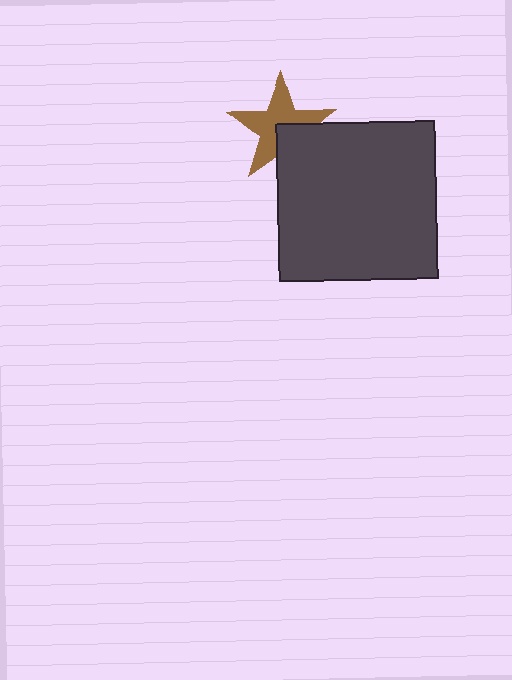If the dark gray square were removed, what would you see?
You would see the complete brown star.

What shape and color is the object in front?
The object in front is a dark gray square.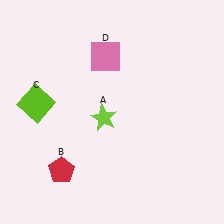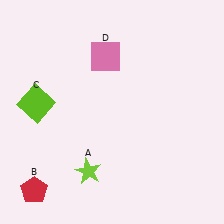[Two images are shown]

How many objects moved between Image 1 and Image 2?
2 objects moved between the two images.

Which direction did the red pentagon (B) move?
The red pentagon (B) moved left.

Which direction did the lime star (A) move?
The lime star (A) moved down.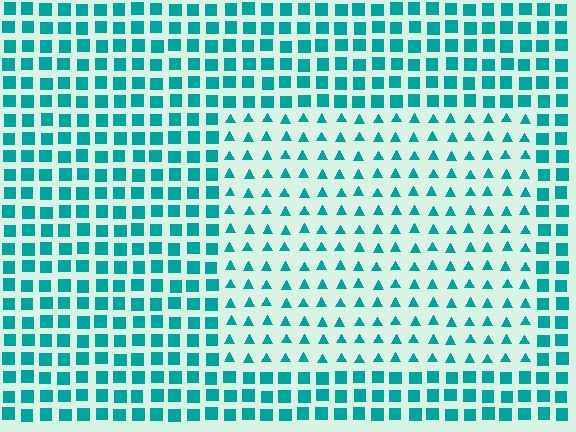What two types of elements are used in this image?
The image uses triangles inside the rectangle region and squares outside it.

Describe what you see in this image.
The image is filled with small teal elements arranged in a uniform grid. A rectangle-shaped region contains triangles, while the surrounding area contains squares. The boundary is defined purely by the change in element shape.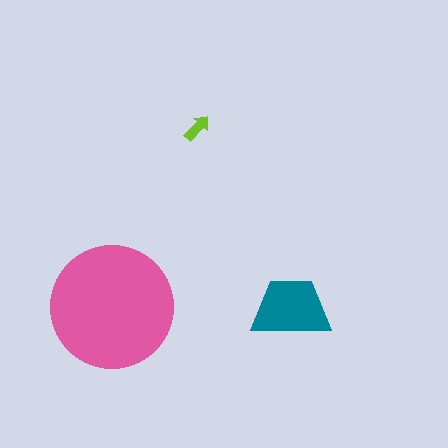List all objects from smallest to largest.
The lime arrow, the teal trapezoid, the pink circle.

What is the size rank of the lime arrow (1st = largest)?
3rd.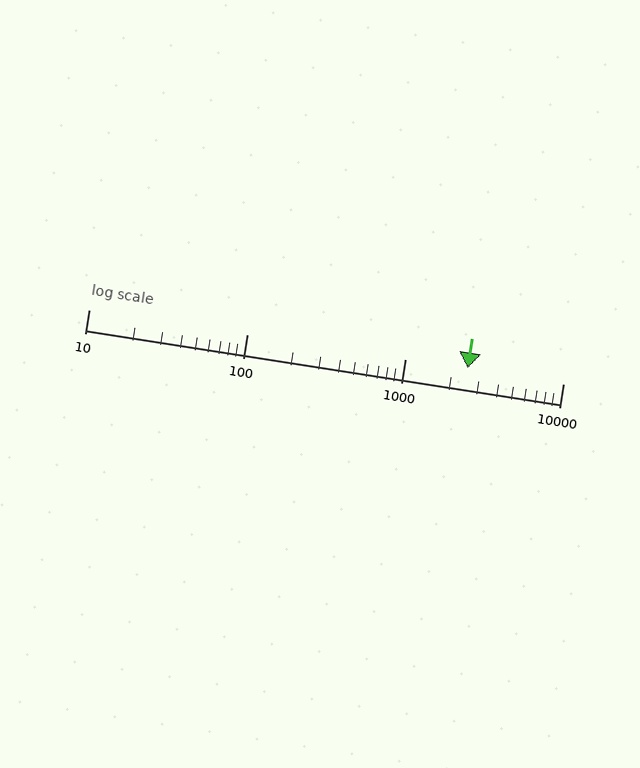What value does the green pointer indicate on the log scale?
The pointer indicates approximately 2500.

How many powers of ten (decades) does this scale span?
The scale spans 3 decades, from 10 to 10000.